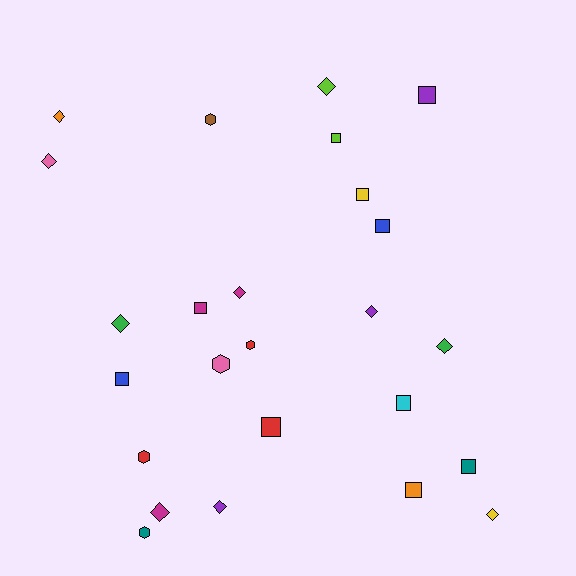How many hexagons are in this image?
There are 5 hexagons.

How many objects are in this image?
There are 25 objects.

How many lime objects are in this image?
There are 2 lime objects.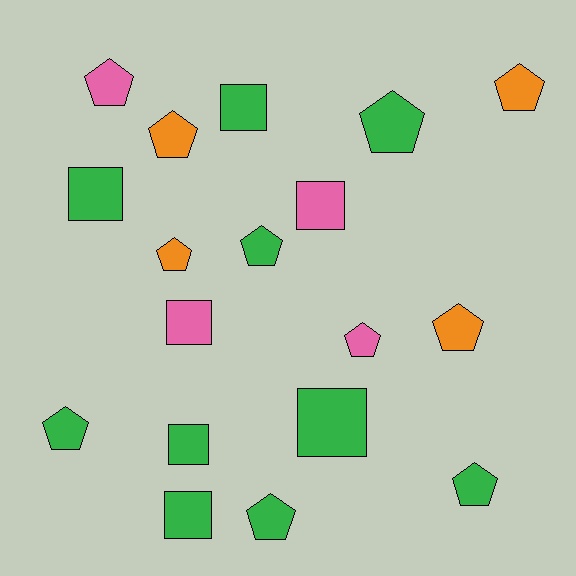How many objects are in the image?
There are 18 objects.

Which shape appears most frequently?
Pentagon, with 11 objects.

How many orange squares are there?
There are no orange squares.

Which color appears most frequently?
Green, with 10 objects.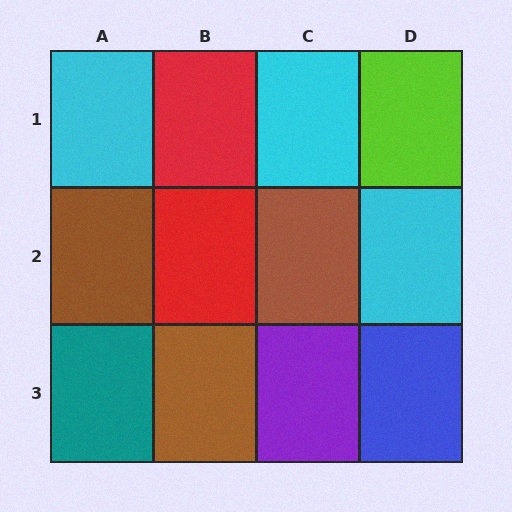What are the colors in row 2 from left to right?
Brown, red, brown, cyan.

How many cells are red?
2 cells are red.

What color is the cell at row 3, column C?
Purple.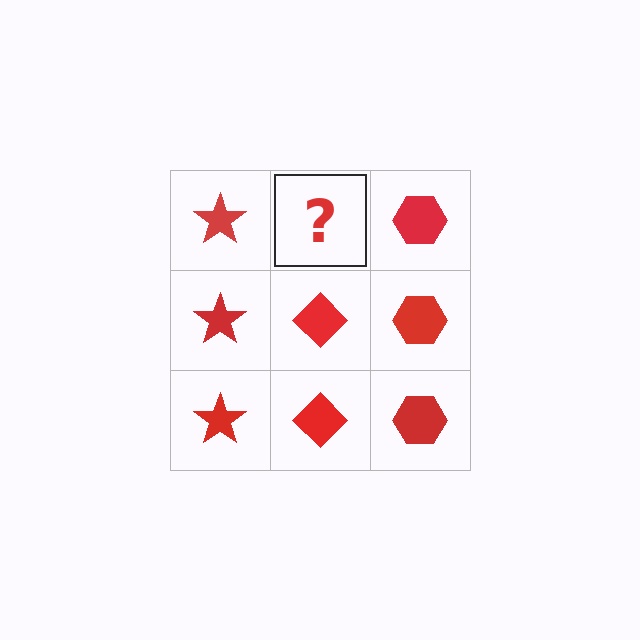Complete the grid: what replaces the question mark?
The question mark should be replaced with a red diamond.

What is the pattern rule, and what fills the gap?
The rule is that each column has a consistent shape. The gap should be filled with a red diamond.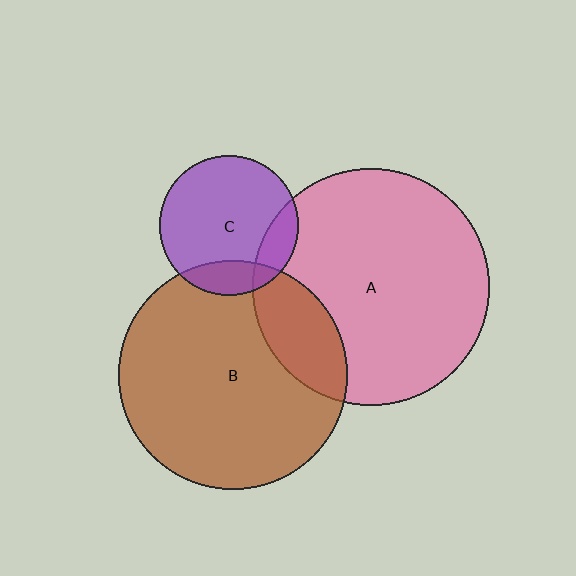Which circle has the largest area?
Circle A (pink).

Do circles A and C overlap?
Yes.